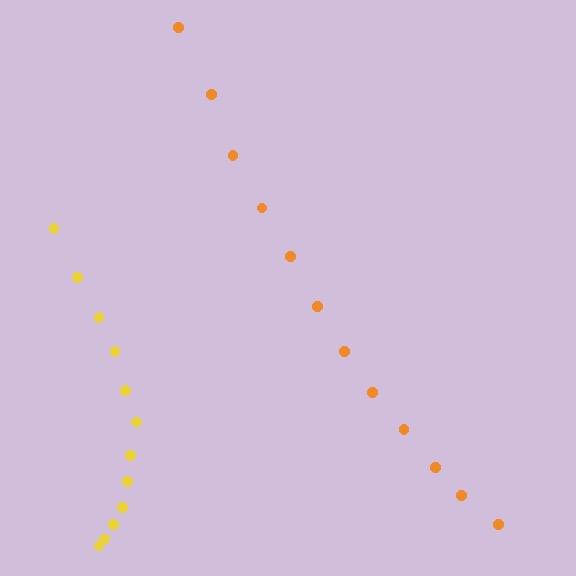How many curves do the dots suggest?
There are 2 distinct paths.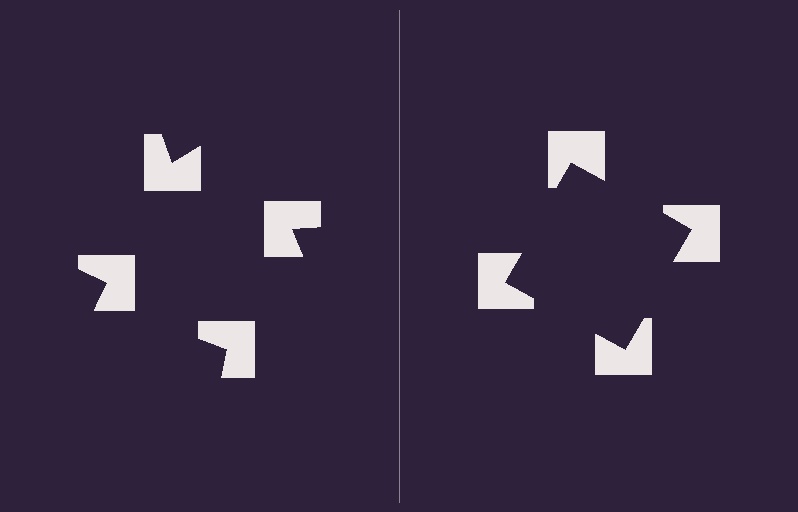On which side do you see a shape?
An illusory square appears on the right side. On the left side the wedge cuts are rotated, so no coherent shape forms.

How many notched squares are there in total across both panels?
8 — 4 on each side.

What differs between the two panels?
The notched squares are positioned identically on both sides; only the wedge orientations differ. On the right they align to a square; on the left they are misaligned.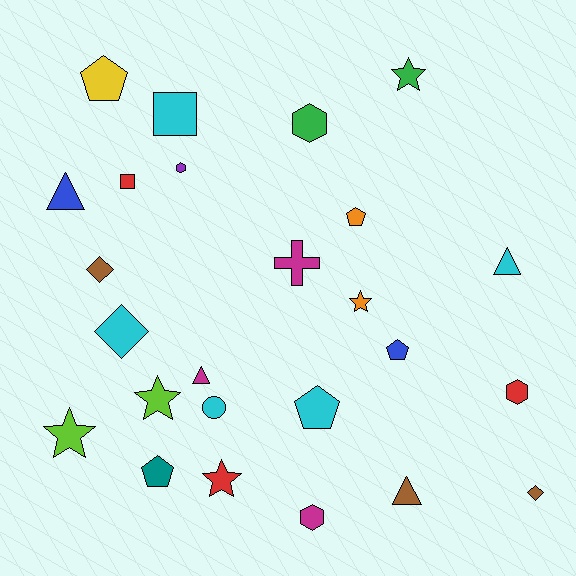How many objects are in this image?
There are 25 objects.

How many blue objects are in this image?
There are 2 blue objects.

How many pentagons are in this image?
There are 5 pentagons.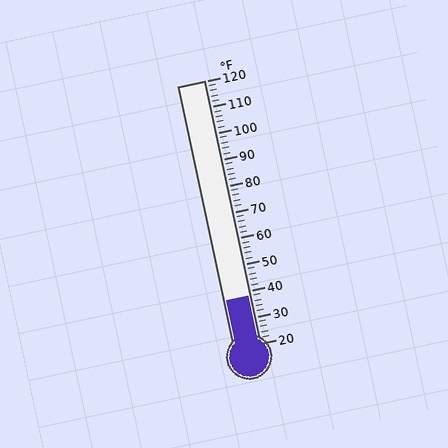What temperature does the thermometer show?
The thermometer shows approximately 38°F.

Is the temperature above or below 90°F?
The temperature is below 90°F.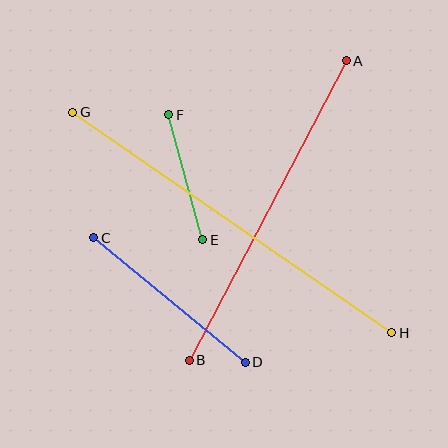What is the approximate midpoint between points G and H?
The midpoint is at approximately (232, 223) pixels.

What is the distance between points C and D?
The distance is approximately 196 pixels.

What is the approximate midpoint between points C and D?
The midpoint is at approximately (169, 300) pixels.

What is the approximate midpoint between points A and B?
The midpoint is at approximately (268, 211) pixels.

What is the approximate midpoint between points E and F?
The midpoint is at approximately (186, 177) pixels.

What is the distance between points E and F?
The distance is approximately 129 pixels.